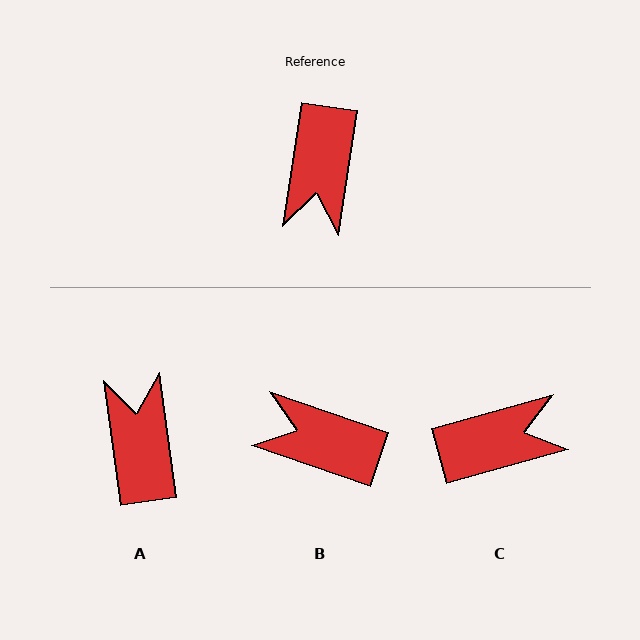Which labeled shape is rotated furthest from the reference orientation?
A, about 164 degrees away.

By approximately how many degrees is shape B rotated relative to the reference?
Approximately 100 degrees clockwise.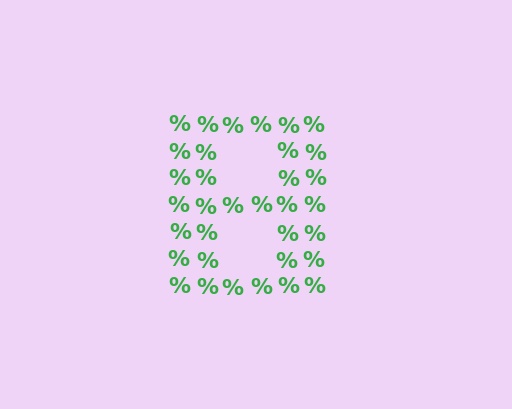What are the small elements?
The small elements are percent signs.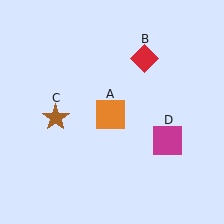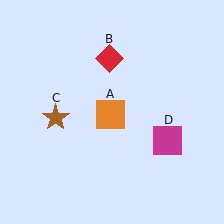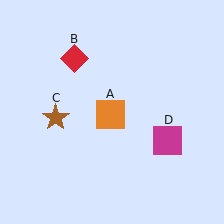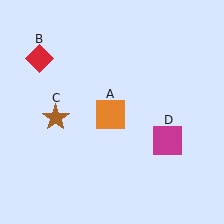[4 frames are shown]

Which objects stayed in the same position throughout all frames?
Orange square (object A) and brown star (object C) and magenta square (object D) remained stationary.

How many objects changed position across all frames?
1 object changed position: red diamond (object B).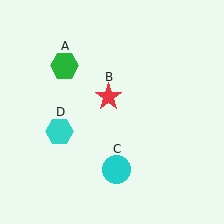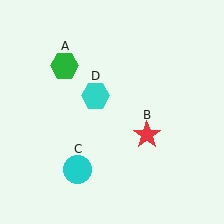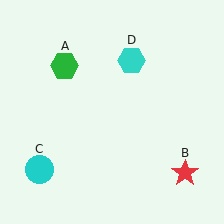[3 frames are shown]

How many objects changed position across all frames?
3 objects changed position: red star (object B), cyan circle (object C), cyan hexagon (object D).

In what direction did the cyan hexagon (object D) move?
The cyan hexagon (object D) moved up and to the right.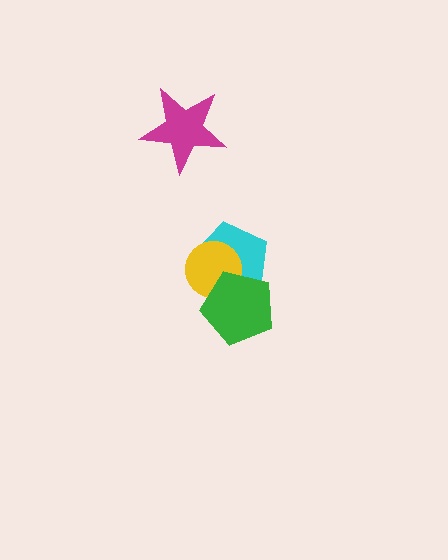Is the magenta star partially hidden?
No, no other shape covers it.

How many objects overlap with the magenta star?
0 objects overlap with the magenta star.